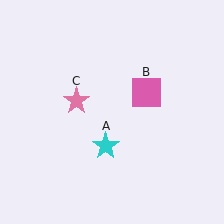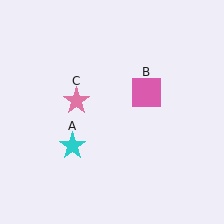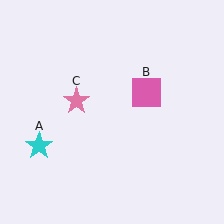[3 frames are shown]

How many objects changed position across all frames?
1 object changed position: cyan star (object A).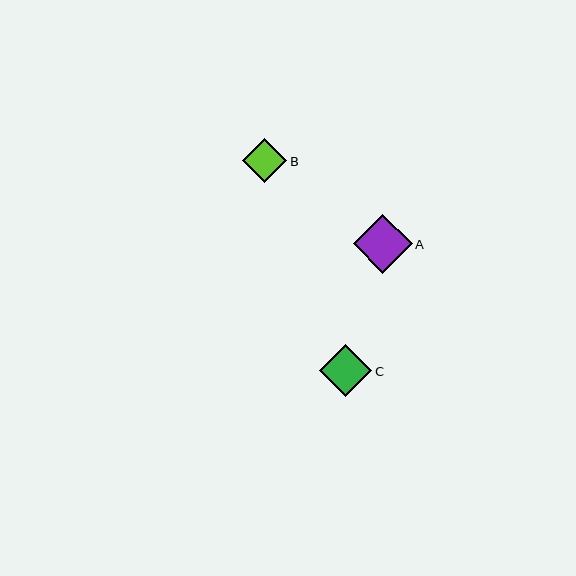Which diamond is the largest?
Diamond A is the largest with a size of approximately 59 pixels.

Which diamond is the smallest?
Diamond B is the smallest with a size of approximately 44 pixels.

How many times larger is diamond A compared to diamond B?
Diamond A is approximately 1.3 times the size of diamond B.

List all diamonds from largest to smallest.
From largest to smallest: A, C, B.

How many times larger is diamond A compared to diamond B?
Diamond A is approximately 1.3 times the size of diamond B.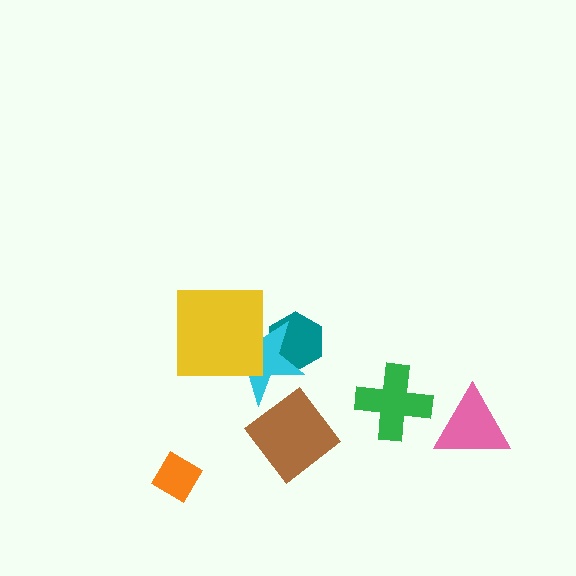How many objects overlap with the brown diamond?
1 object overlaps with the brown diamond.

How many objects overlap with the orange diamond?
0 objects overlap with the orange diamond.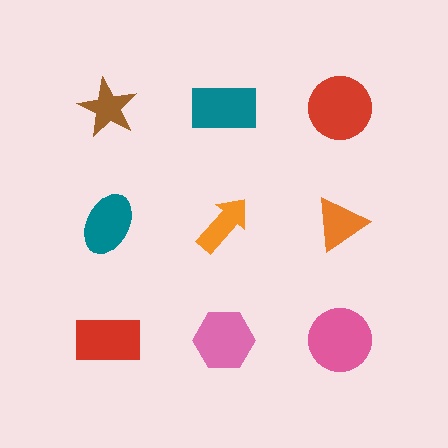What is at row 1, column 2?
A teal rectangle.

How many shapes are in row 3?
3 shapes.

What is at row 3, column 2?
A pink hexagon.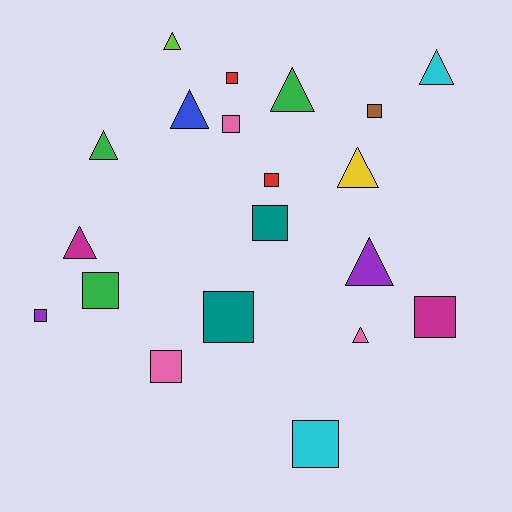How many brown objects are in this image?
There is 1 brown object.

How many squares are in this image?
There are 11 squares.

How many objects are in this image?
There are 20 objects.